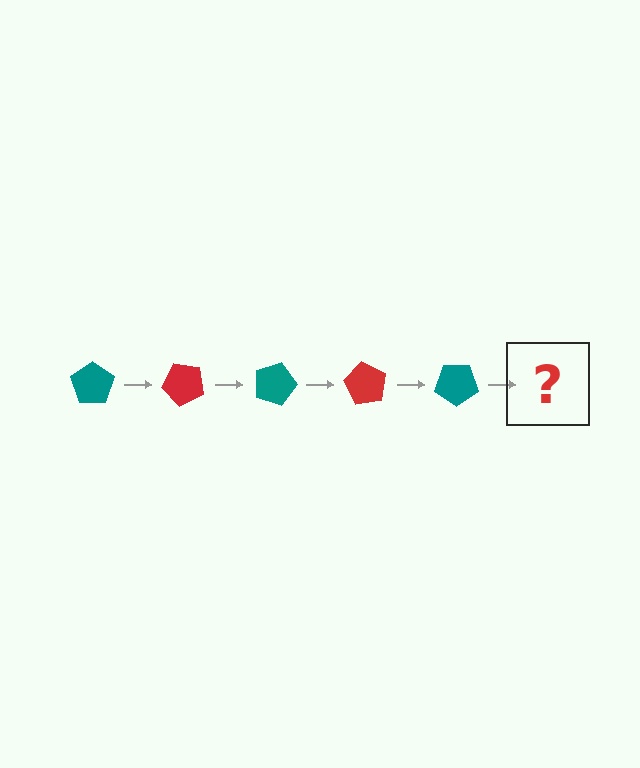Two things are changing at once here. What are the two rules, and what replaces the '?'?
The two rules are that it rotates 45 degrees each step and the color cycles through teal and red. The '?' should be a red pentagon, rotated 225 degrees from the start.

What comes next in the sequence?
The next element should be a red pentagon, rotated 225 degrees from the start.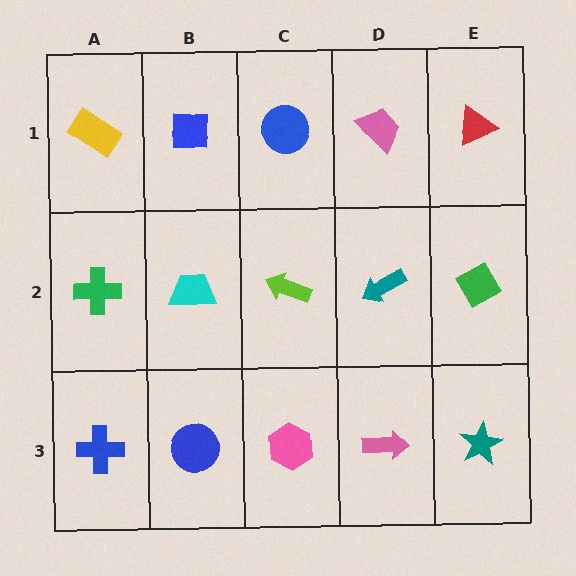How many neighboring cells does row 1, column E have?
2.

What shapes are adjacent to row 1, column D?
A teal arrow (row 2, column D), a blue circle (row 1, column C), a red triangle (row 1, column E).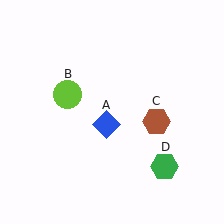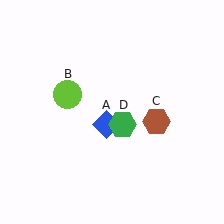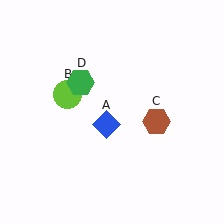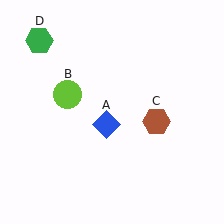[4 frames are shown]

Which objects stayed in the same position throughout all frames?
Blue diamond (object A) and lime circle (object B) and brown hexagon (object C) remained stationary.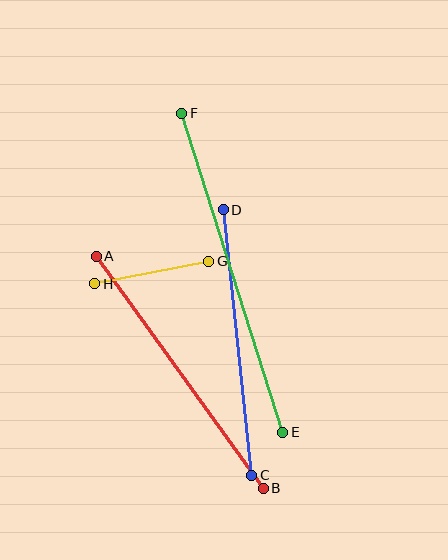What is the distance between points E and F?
The distance is approximately 334 pixels.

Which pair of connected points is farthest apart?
Points E and F are farthest apart.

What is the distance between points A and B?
The distance is approximately 286 pixels.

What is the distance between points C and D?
The distance is approximately 267 pixels.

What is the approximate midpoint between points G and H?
The midpoint is at approximately (152, 272) pixels.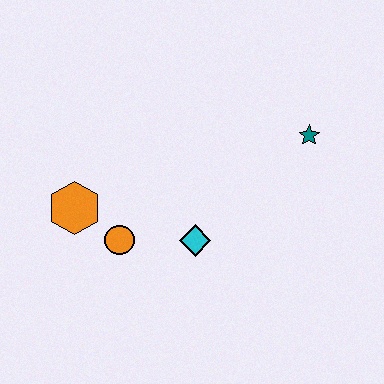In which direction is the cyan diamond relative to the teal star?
The cyan diamond is to the left of the teal star.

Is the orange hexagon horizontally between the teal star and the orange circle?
No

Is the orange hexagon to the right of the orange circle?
No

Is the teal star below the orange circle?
No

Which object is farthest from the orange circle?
The teal star is farthest from the orange circle.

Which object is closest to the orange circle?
The orange hexagon is closest to the orange circle.